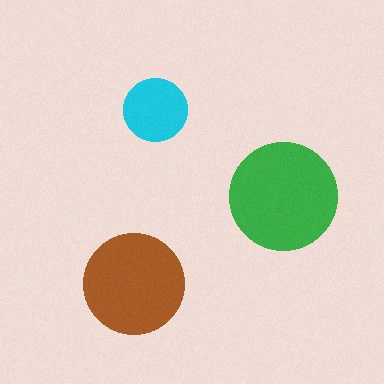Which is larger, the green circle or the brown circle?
The green one.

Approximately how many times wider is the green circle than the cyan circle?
About 1.5 times wider.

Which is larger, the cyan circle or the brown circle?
The brown one.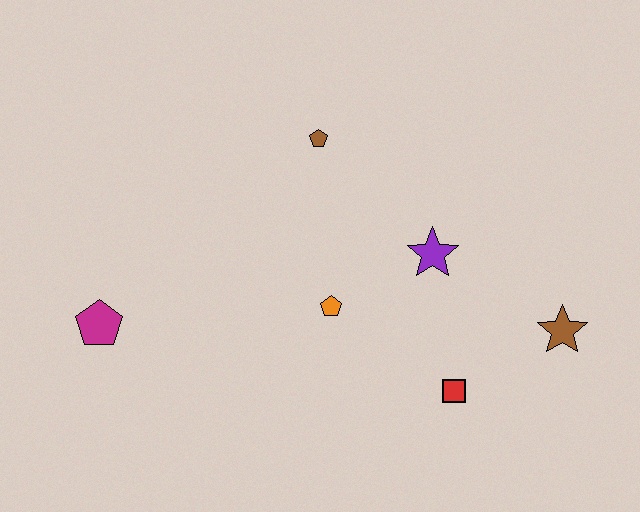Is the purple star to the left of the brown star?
Yes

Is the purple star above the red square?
Yes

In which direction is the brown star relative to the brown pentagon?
The brown star is to the right of the brown pentagon.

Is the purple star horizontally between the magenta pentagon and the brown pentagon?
No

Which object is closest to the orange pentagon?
The purple star is closest to the orange pentagon.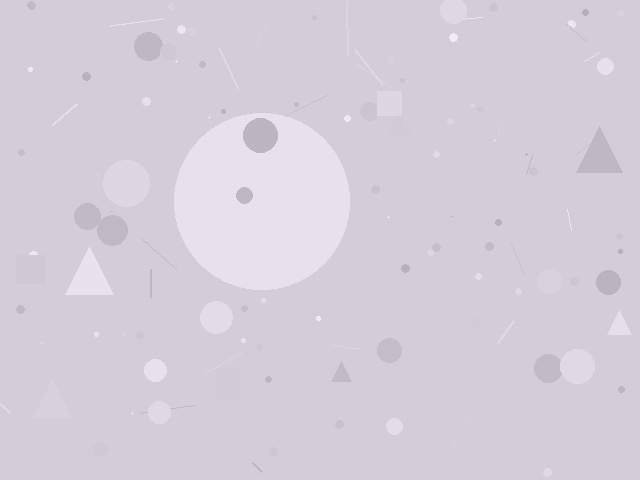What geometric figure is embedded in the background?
A circle is embedded in the background.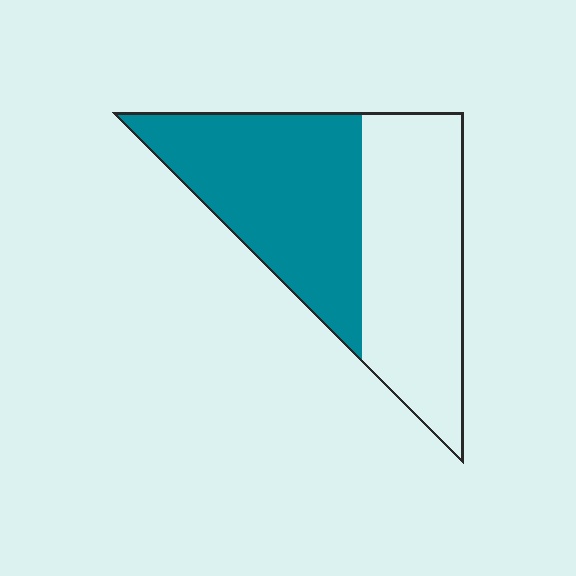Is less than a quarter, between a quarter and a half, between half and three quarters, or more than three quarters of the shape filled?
Between half and three quarters.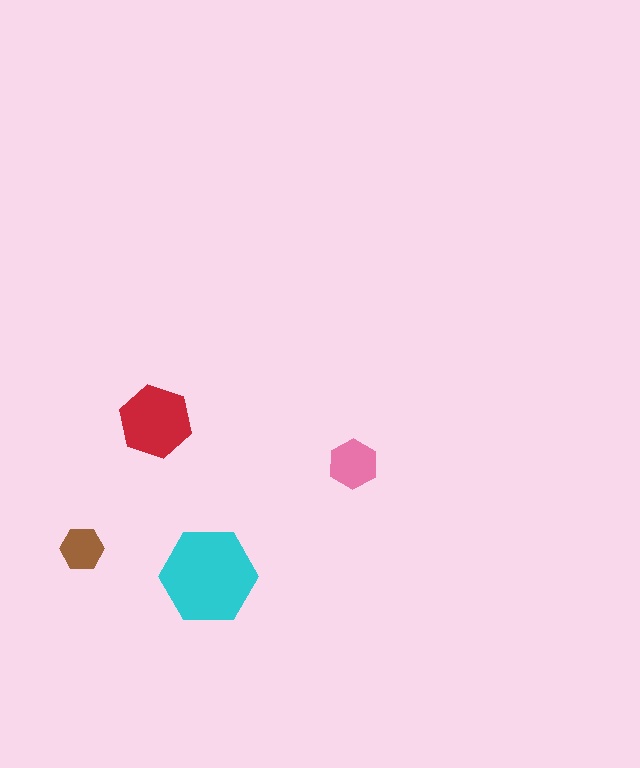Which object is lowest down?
The cyan hexagon is bottommost.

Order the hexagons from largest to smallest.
the cyan one, the red one, the pink one, the brown one.